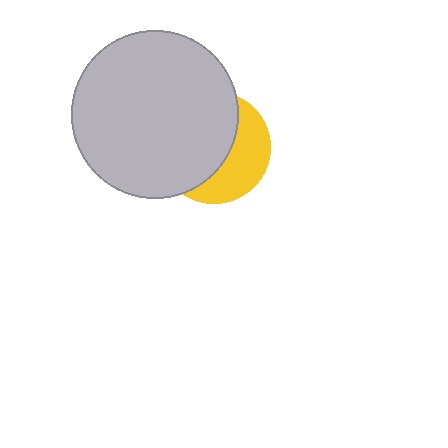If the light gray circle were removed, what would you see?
You would see the complete yellow circle.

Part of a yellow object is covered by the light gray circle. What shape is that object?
It is a circle.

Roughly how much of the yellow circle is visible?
A small part of it is visible (roughly 39%).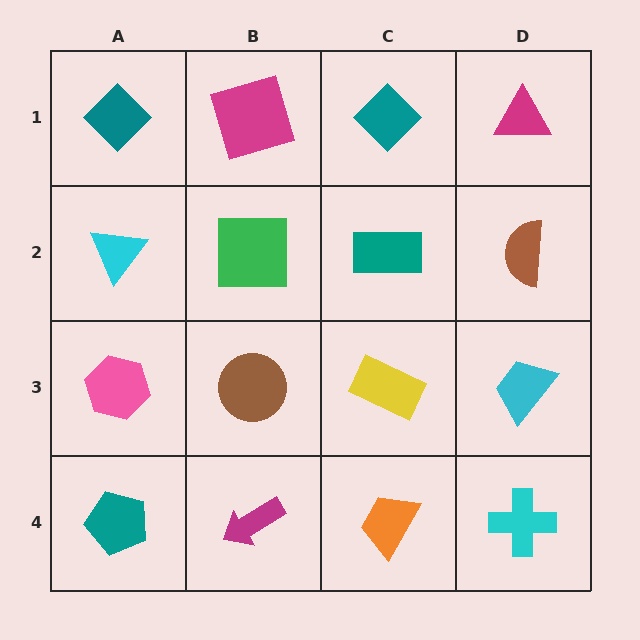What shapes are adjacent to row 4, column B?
A brown circle (row 3, column B), a teal pentagon (row 4, column A), an orange trapezoid (row 4, column C).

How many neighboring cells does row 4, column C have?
3.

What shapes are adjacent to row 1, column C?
A teal rectangle (row 2, column C), a magenta square (row 1, column B), a magenta triangle (row 1, column D).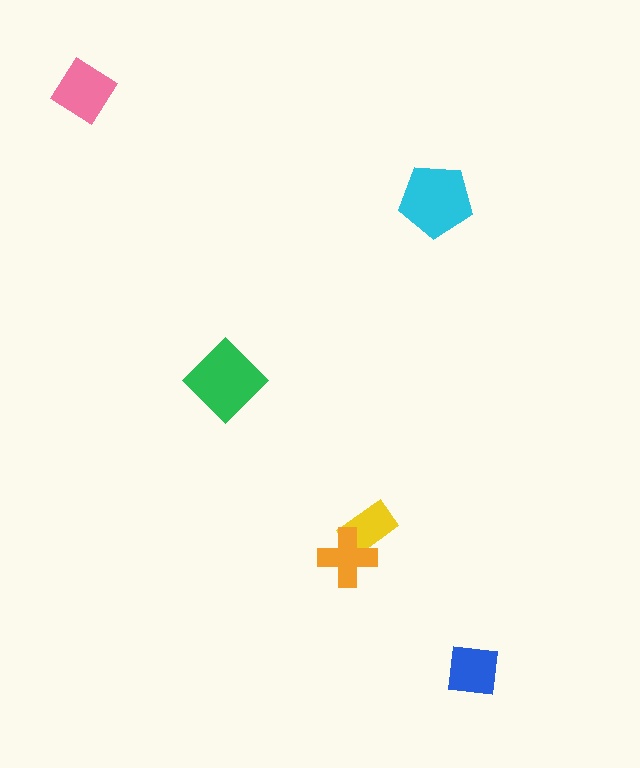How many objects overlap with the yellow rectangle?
1 object overlaps with the yellow rectangle.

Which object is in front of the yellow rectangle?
The orange cross is in front of the yellow rectangle.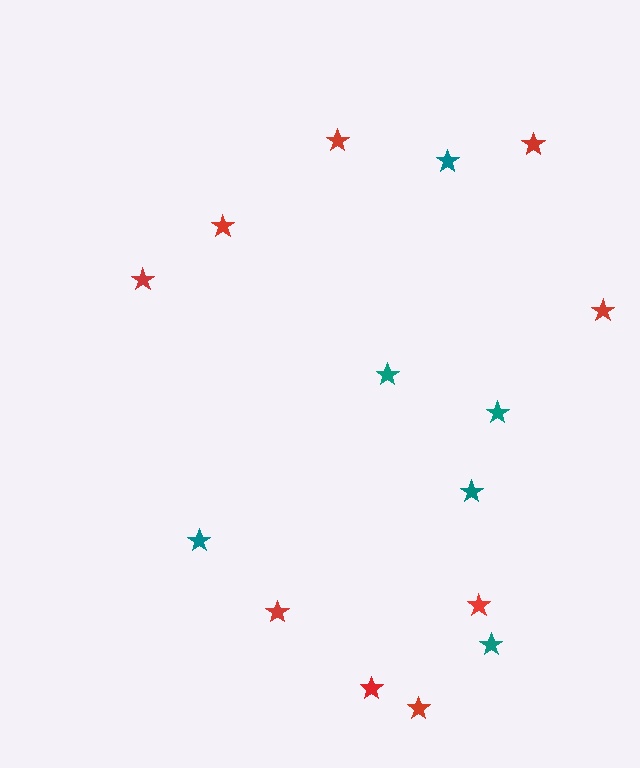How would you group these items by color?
There are 2 groups: one group of teal stars (6) and one group of red stars (9).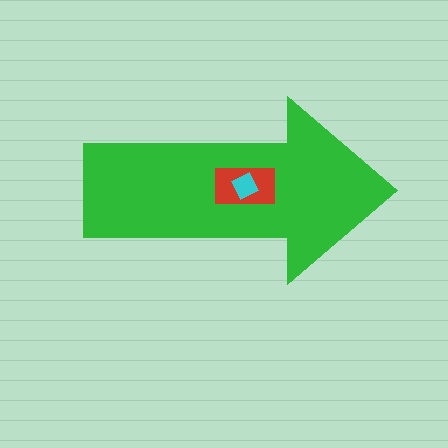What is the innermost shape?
The cyan diamond.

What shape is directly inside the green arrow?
The red rectangle.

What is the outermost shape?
The green arrow.